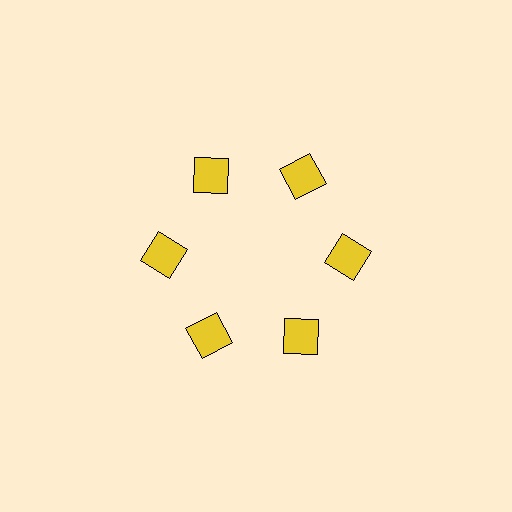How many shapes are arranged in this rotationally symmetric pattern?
There are 6 shapes, arranged in 6 groups of 1.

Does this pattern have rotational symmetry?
Yes, this pattern has 6-fold rotational symmetry. It looks the same after rotating 60 degrees around the center.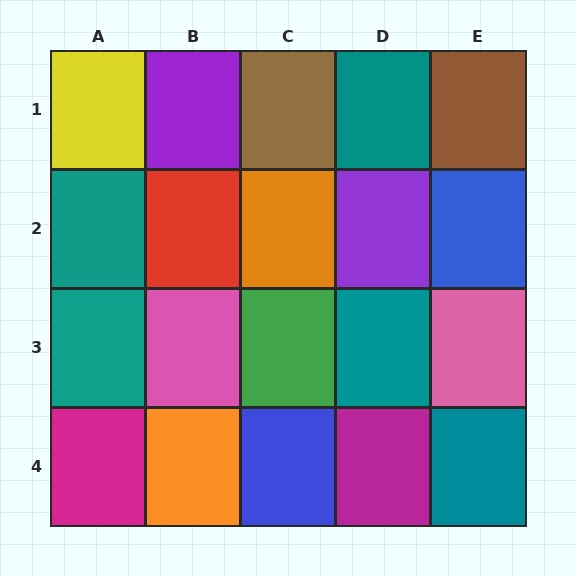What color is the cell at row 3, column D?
Teal.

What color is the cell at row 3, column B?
Pink.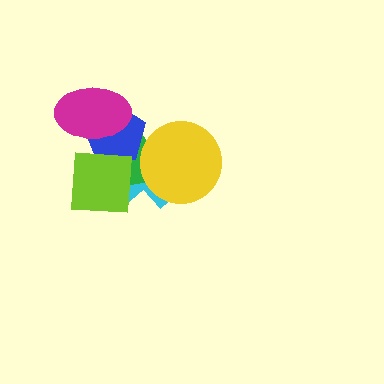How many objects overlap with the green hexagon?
4 objects overlap with the green hexagon.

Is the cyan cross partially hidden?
Yes, it is partially covered by another shape.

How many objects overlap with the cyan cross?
4 objects overlap with the cyan cross.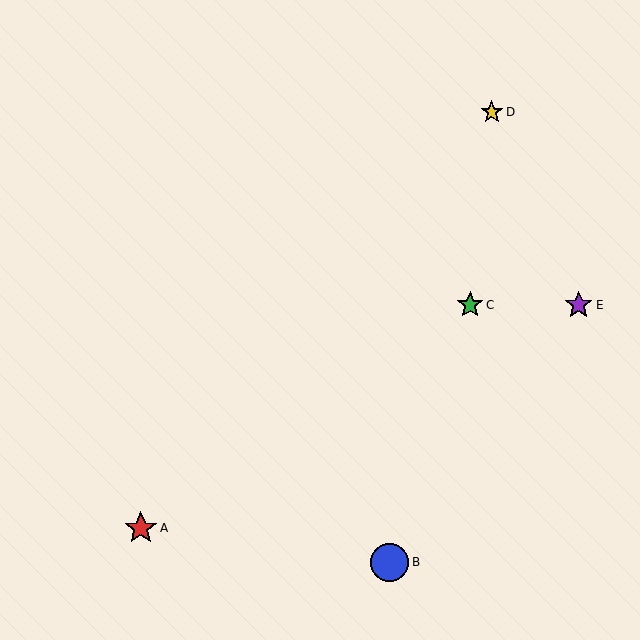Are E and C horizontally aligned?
Yes, both are at y≈305.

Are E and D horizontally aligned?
No, E is at y≈305 and D is at y≈112.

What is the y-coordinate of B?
Object B is at y≈562.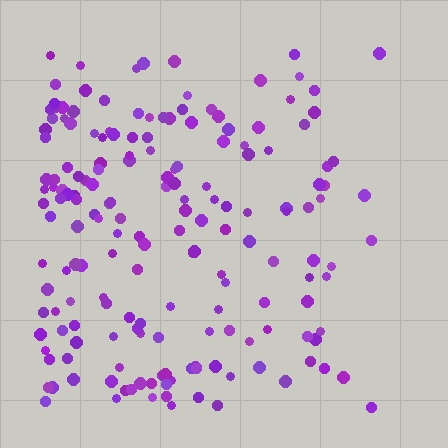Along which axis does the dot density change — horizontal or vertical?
Horizontal.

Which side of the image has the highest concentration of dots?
The left.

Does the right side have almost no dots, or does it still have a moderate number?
Still a moderate number, just noticeably fewer than the left.